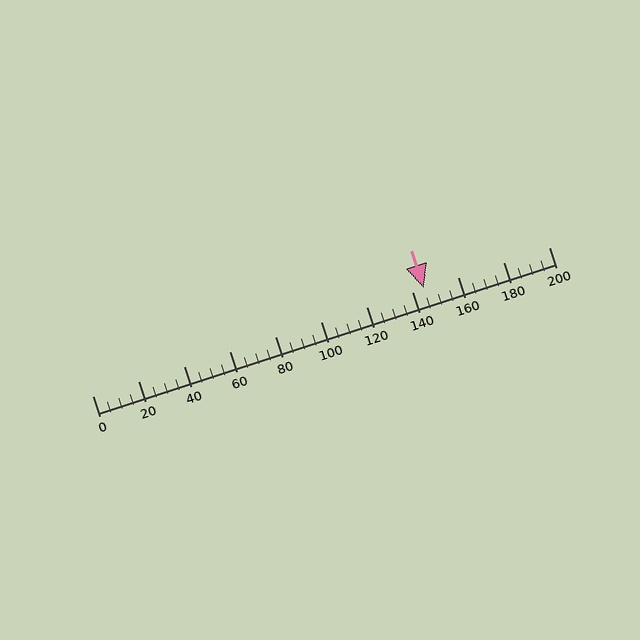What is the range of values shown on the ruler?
The ruler shows values from 0 to 200.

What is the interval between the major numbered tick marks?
The major tick marks are spaced 20 units apart.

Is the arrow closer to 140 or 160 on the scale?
The arrow is closer to 140.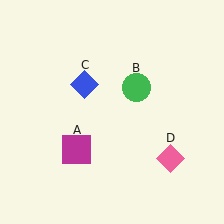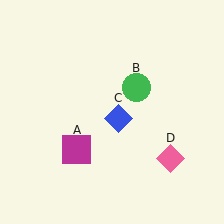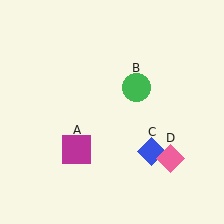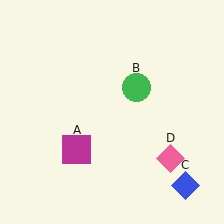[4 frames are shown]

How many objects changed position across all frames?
1 object changed position: blue diamond (object C).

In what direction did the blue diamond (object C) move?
The blue diamond (object C) moved down and to the right.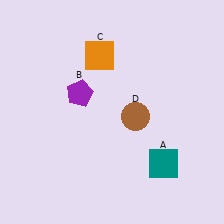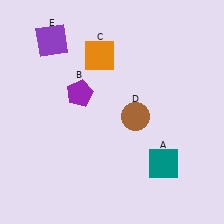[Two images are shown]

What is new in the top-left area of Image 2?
A purple square (E) was added in the top-left area of Image 2.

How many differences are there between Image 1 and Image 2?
There is 1 difference between the two images.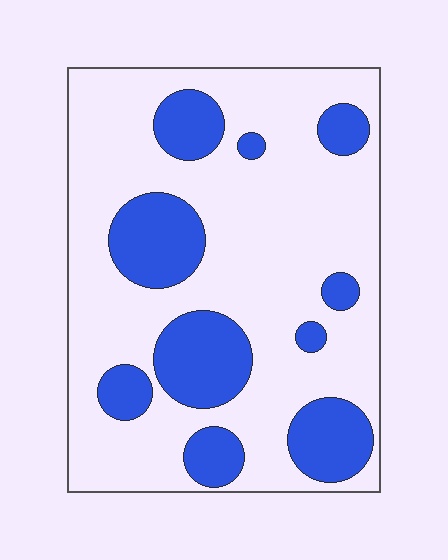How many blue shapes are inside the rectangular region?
10.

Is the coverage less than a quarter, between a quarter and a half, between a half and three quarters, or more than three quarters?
Between a quarter and a half.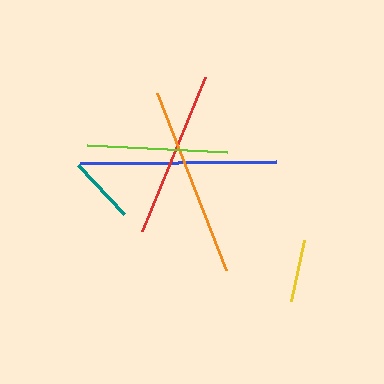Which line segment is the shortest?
The yellow line is the shortest at approximately 63 pixels.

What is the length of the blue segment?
The blue segment is approximately 196 pixels long.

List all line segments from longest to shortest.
From longest to shortest: blue, orange, red, lime, teal, yellow.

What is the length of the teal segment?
The teal segment is approximately 66 pixels long.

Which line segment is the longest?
The blue line is the longest at approximately 196 pixels.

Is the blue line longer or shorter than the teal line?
The blue line is longer than the teal line.